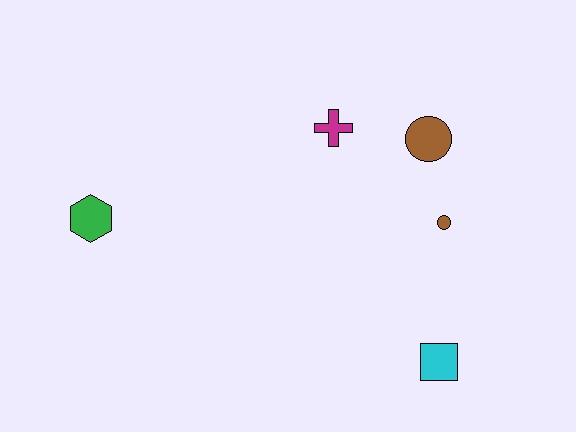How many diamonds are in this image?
There are no diamonds.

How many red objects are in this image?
There are no red objects.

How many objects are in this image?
There are 5 objects.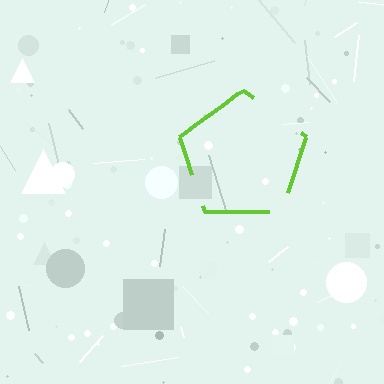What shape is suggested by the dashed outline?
The dashed outline suggests a pentagon.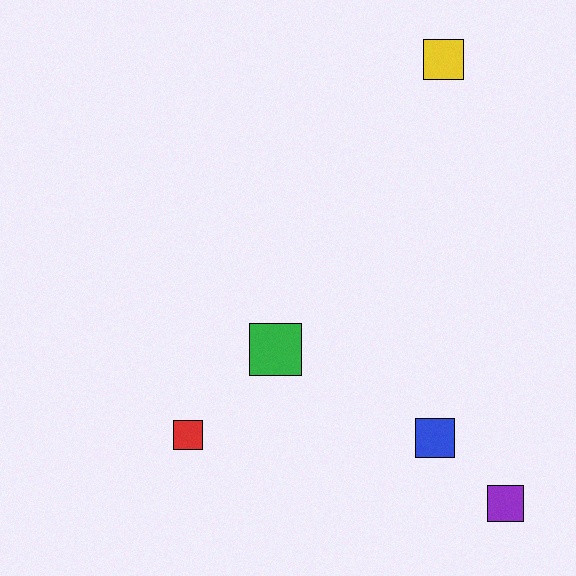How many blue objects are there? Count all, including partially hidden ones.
There is 1 blue object.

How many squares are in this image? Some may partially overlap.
There are 5 squares.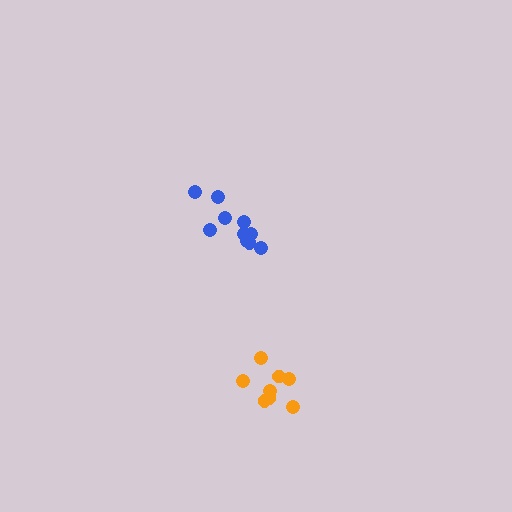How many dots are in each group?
Group 1: 10 dots, Group 2: 8 dots (18 total).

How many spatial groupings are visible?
There are 2 spatial groupings.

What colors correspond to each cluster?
The clusters are colored: blue, orange.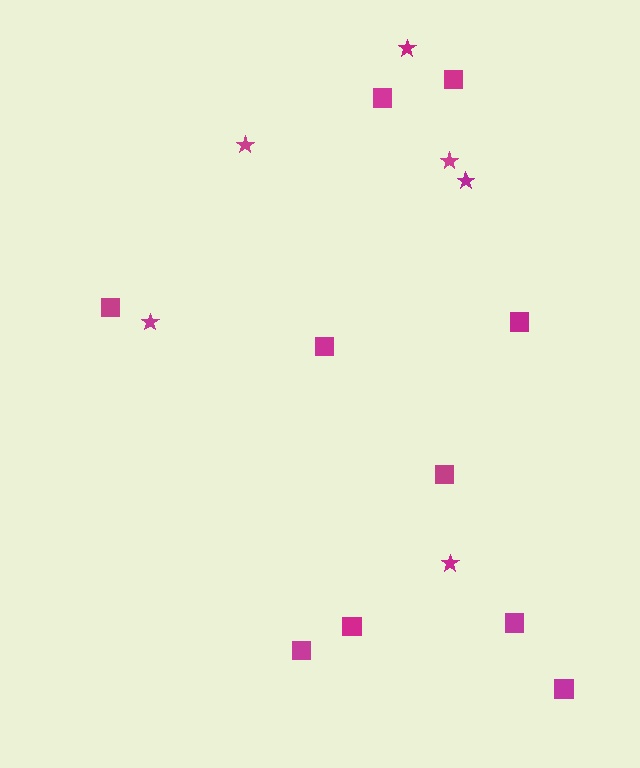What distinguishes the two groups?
There are 2 groups: one group of stars (6) and one group of squares (10).